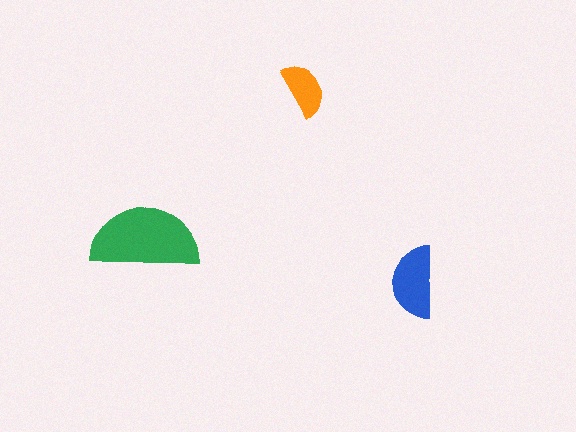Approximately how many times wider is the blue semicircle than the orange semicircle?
About 1.5 times wider.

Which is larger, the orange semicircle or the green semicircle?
The green one.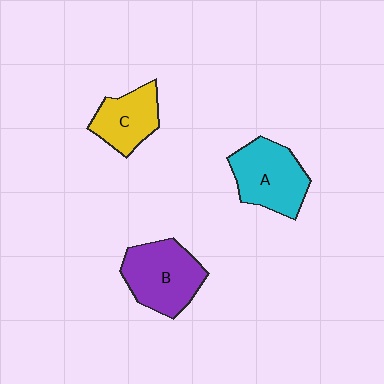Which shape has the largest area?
Shape B (purple).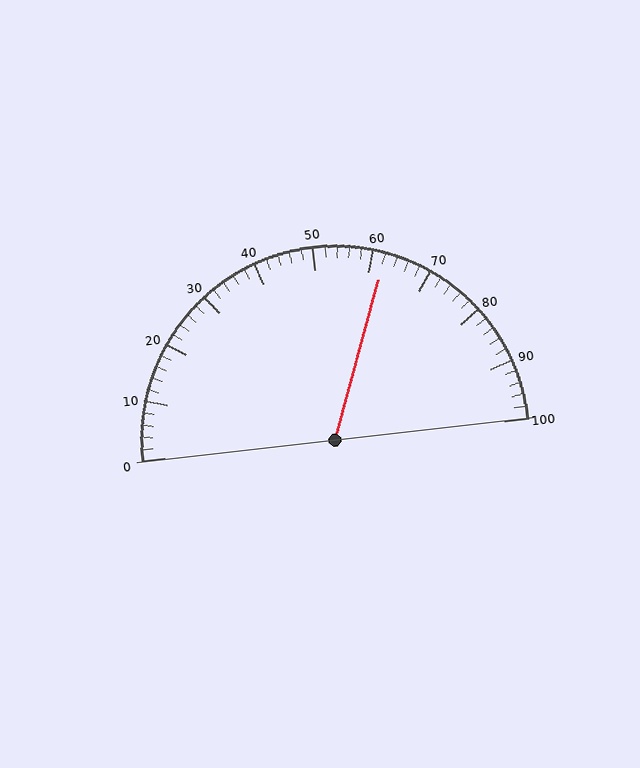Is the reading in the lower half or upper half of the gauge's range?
The reading is in the upper half of the range (0 to 100).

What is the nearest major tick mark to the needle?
The nearest major tick mark is 60.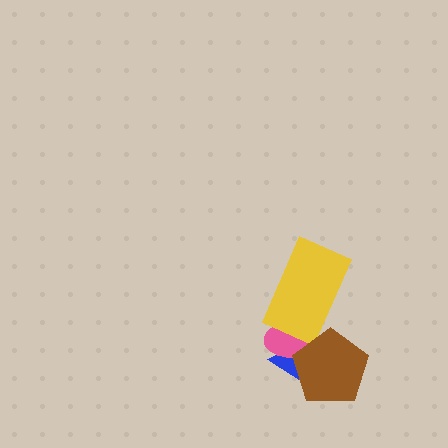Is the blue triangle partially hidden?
Yes, it is partially covered by another shape.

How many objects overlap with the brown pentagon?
2 objects overlap with the brown pentagon.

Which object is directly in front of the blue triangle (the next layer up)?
The pink ellipse is directly in front of the blue triangle.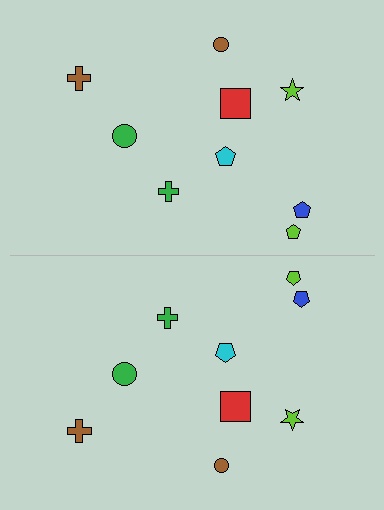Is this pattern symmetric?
Yes, this pattern has bilateral (reflection) symmetry.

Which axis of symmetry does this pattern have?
The pattern has a horizontal axis of symmetry running through the center of the image.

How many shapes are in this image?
There are 18 shapes in this image.